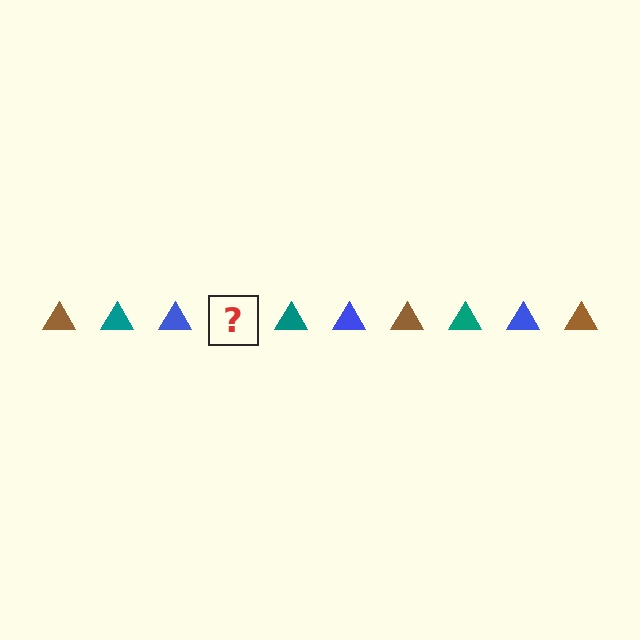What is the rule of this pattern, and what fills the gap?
The rule is that the pattern cycles through brown, teal, blue triangles. The gap should be filled with a brown triangle.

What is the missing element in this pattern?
The missing element is a brown triangle.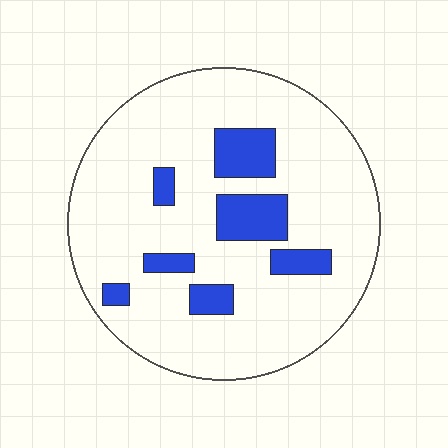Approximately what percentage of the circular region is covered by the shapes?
Approximately 15%.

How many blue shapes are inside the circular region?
7.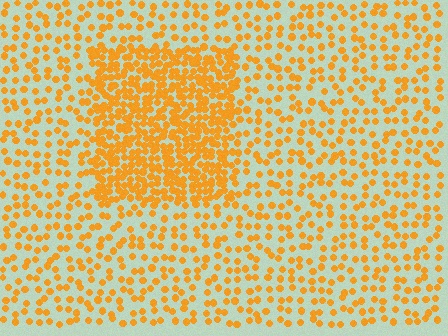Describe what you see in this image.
The image contains small orange elements arranged at two different densities. A rectangle-shaped region is visible where the elements are more densely packed than the surrounding area.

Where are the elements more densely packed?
The elements are more densely packed inside the rectangle boundary.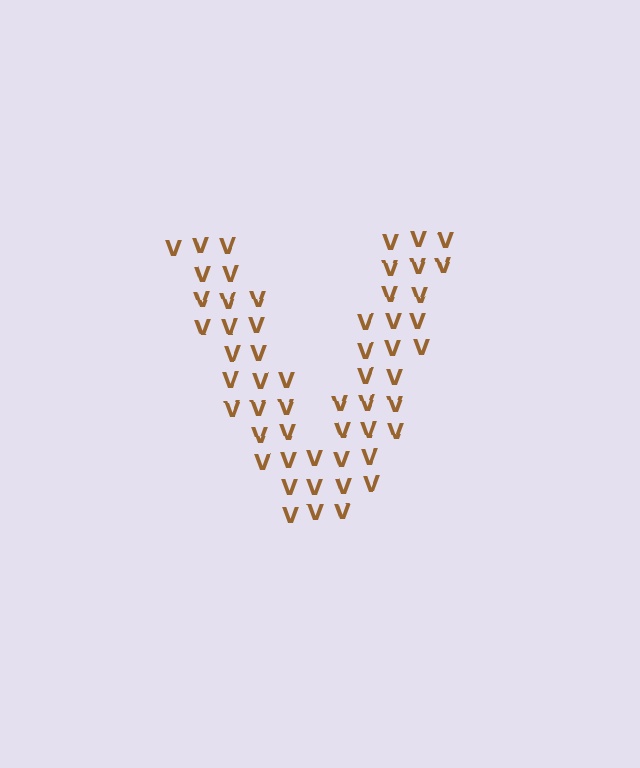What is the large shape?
The large shape is the letter V.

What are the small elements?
The small elements are letter V's.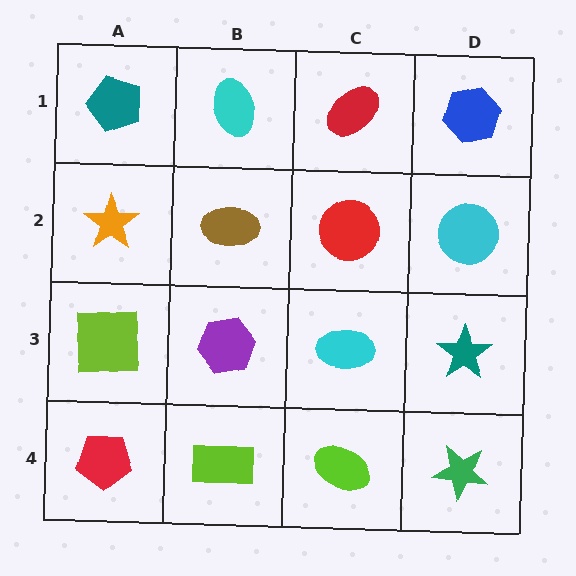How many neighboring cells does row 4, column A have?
2.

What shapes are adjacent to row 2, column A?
A teal pentagon (row 1, column A), a lime square (row 3, column A), a brown ellipse (row 2, column B).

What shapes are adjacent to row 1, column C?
A red circle (row 2, column C), a cyan ellipse (row 1, column B), a blue hexagon (row 1, column D).